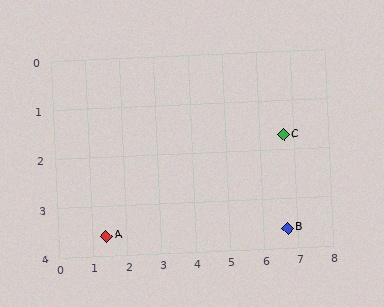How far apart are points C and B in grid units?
Points C and B are about 1.9 grid units apart.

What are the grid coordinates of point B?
Point B is at approximately (6.7, 3.6).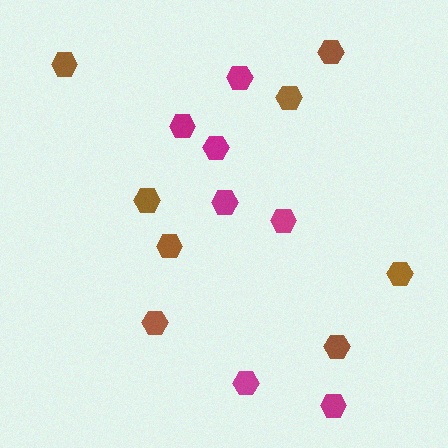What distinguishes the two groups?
There are 2 groups: one group of brown hexagons (8) and one group of magenta hexagons (7).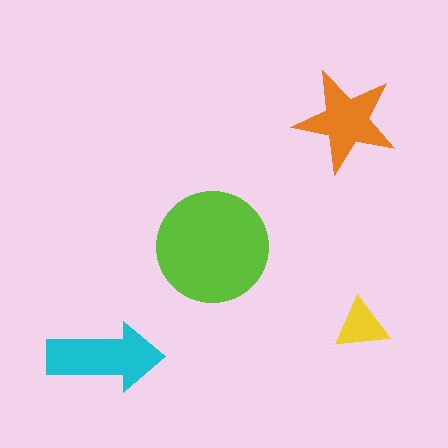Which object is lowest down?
The cyan arrow is bottommost.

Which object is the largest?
The lime circle.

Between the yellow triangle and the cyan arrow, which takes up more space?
The cyan arrow.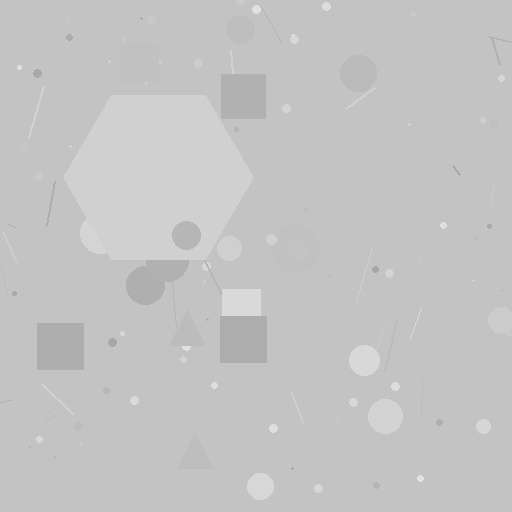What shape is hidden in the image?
A hexagon is hidden in the image.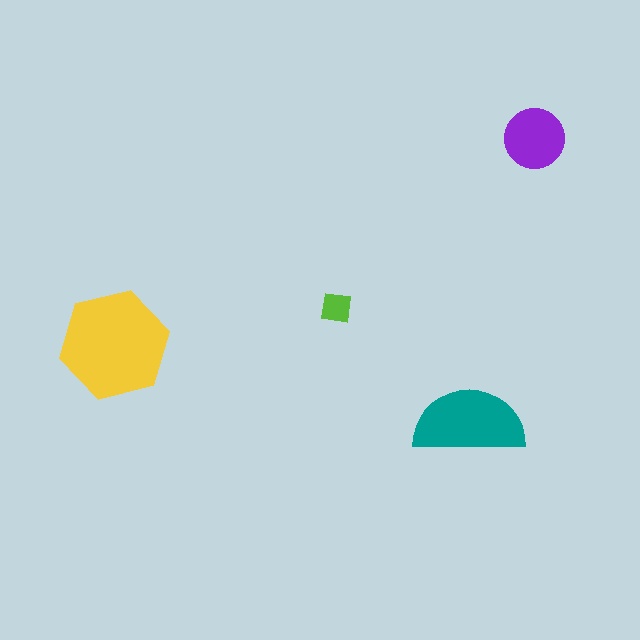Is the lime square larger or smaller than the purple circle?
Smaller.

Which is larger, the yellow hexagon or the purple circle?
The yellow hexagon.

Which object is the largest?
The yellow hexagon.